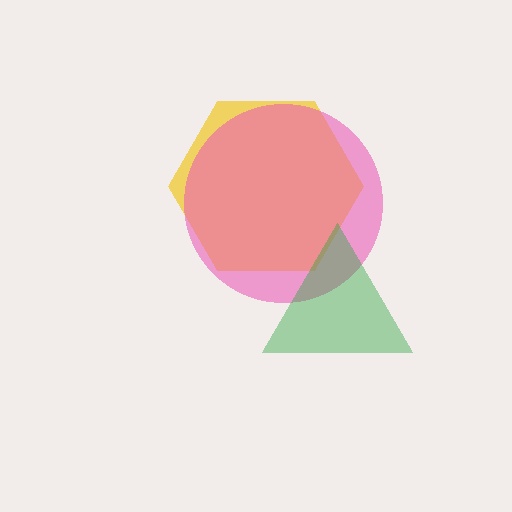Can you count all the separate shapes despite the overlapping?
Yes, there are 3 separate shapes.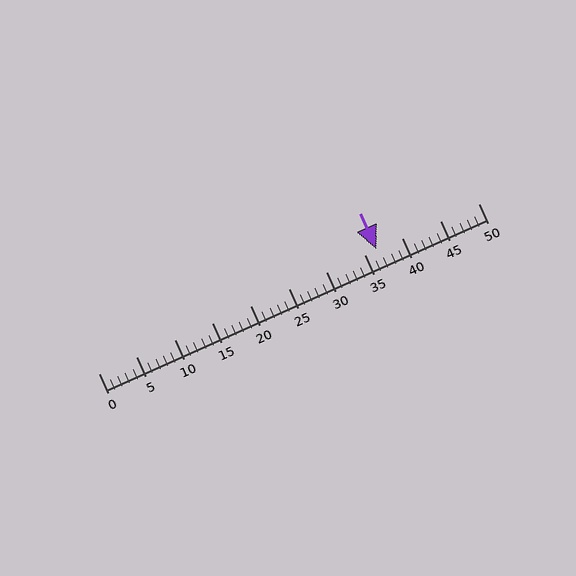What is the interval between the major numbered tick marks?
The major tick marks are spaced 5 units apart.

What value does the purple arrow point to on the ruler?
The purple arrow points to approximately 37.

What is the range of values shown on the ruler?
The ruler shows values from 0 to 50.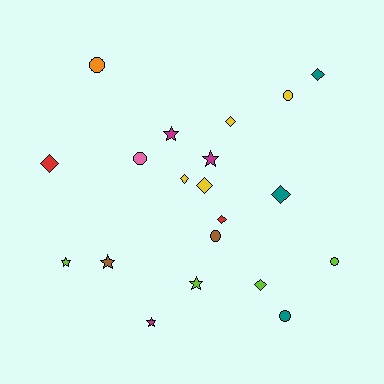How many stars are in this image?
There are 6 stars.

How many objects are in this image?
There are 20 objects.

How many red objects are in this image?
There are 2 red objects.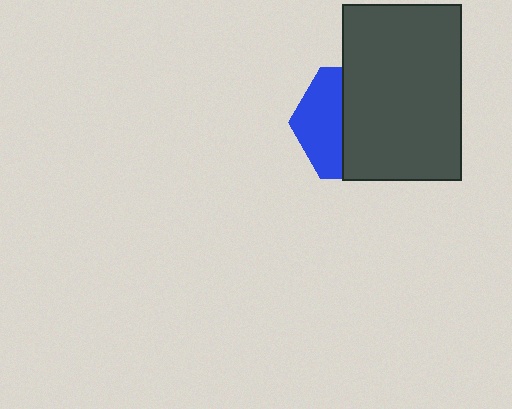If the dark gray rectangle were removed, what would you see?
You would see the complete blue hexagon.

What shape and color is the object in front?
The object in front is a dark gray rectangle.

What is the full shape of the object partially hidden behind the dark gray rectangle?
The partially hidden object is a blue hexagon.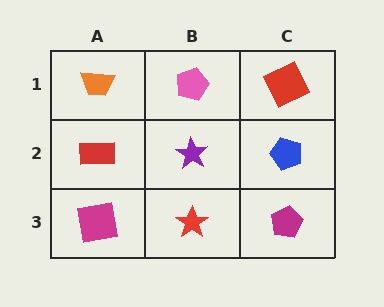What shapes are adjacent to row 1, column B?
A purple star (row 2, column B), an orange trapezoid (row 1, column A), a red square (row 1, column C).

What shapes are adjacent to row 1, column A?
A red rectangle (row 2, column A), a pink pentagon (row 1, column B).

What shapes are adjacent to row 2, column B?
A pink pentagon (row 1, column B), a red star (row 3, column B), a red rectangle (row 2, column A), a blue pentagon (row 2, column C).